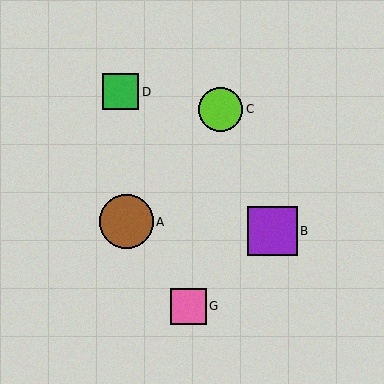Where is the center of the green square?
The center of the green square is at (120, 92).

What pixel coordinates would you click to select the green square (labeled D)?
Click at (120, 92) to select the green square D.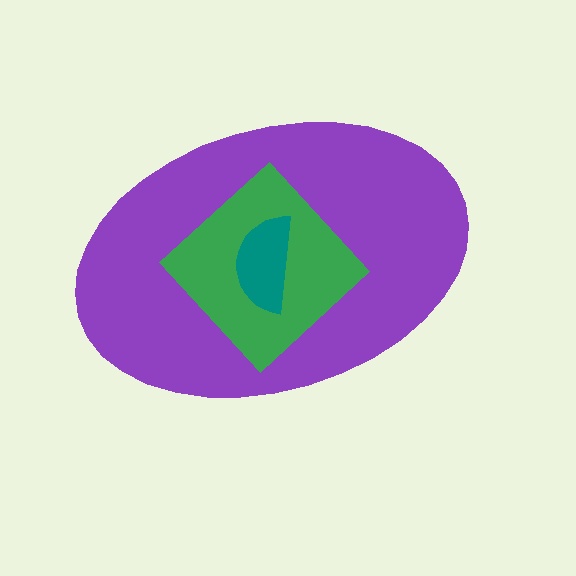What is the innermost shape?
The teal semicircle.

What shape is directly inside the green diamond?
The teal semicircle.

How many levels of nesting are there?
3.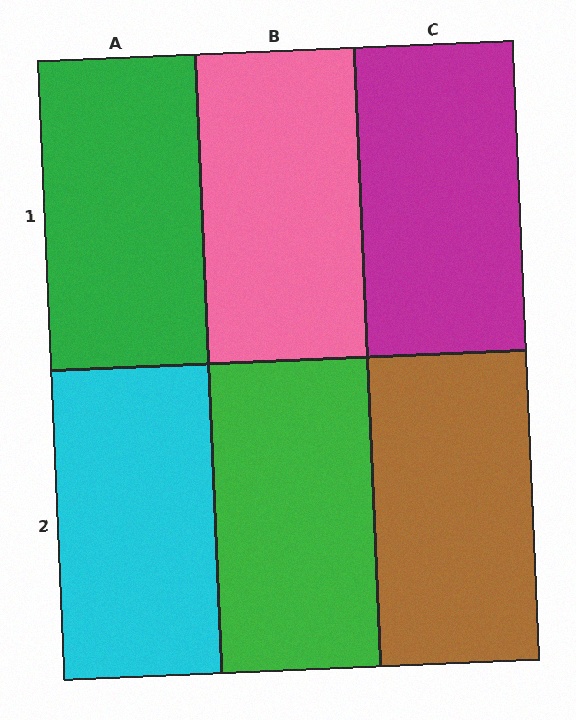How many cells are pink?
1 cell is pink.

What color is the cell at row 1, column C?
Magenta.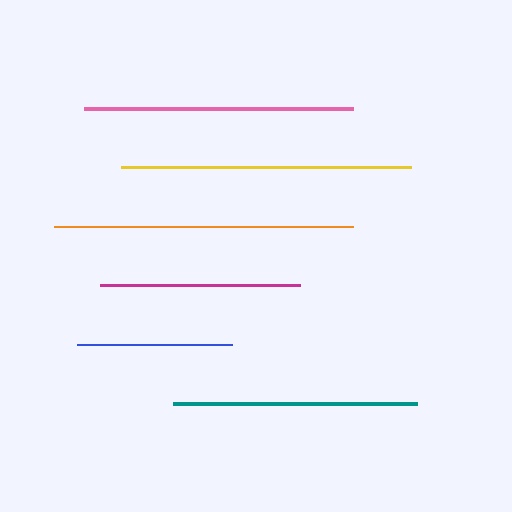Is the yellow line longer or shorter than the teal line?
The yellow line is longer than the teal line.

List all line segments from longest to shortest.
From longest to shortest: orange, yellow, pink, teal, magenta, blue.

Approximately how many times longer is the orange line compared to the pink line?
The orange line is approximately 1.1 times the length of the pink line.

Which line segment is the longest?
The orange line is the longest at approximately 300 pixels.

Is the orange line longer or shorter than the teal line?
The orange line is longer than the teal line.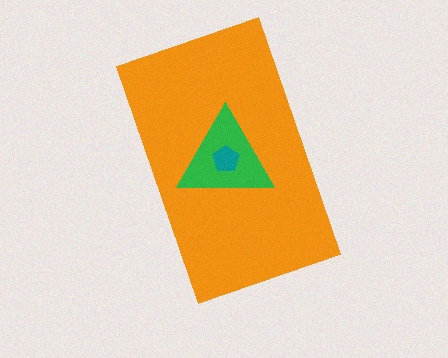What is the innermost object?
The teal pentagon.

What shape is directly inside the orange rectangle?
The green triangle.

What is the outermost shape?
The orange rectangle.